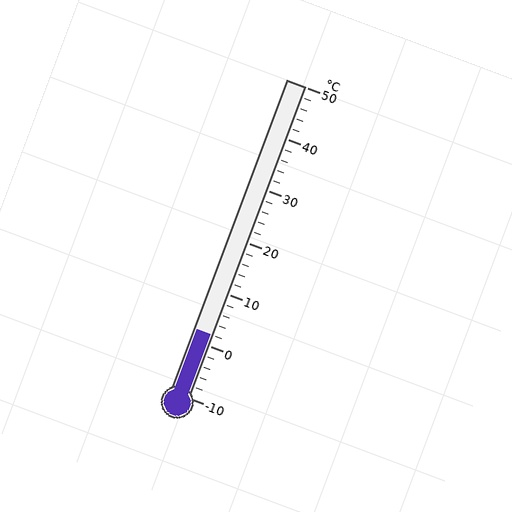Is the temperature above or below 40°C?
The temperature is below 40°C.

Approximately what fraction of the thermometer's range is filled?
The thermometer is filled to approximately 20% of its range.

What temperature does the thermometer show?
The thermometer shows approximately 2°C.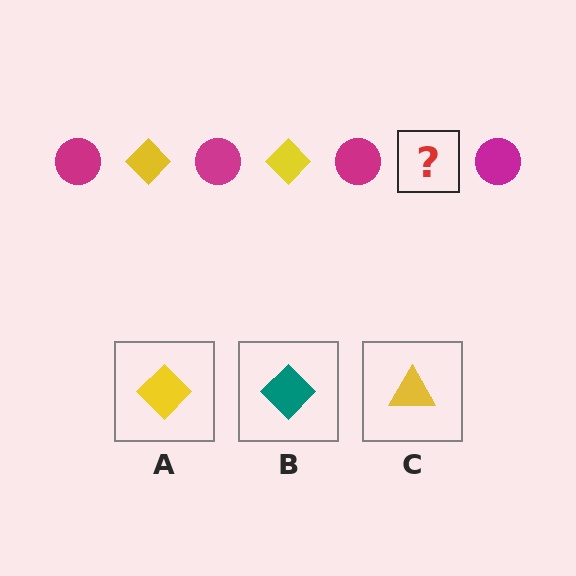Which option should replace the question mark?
Option A.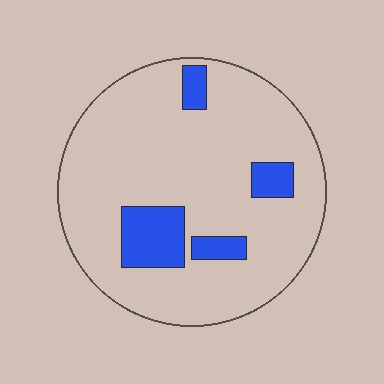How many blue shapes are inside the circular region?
4.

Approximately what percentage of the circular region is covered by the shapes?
Approximately 15%.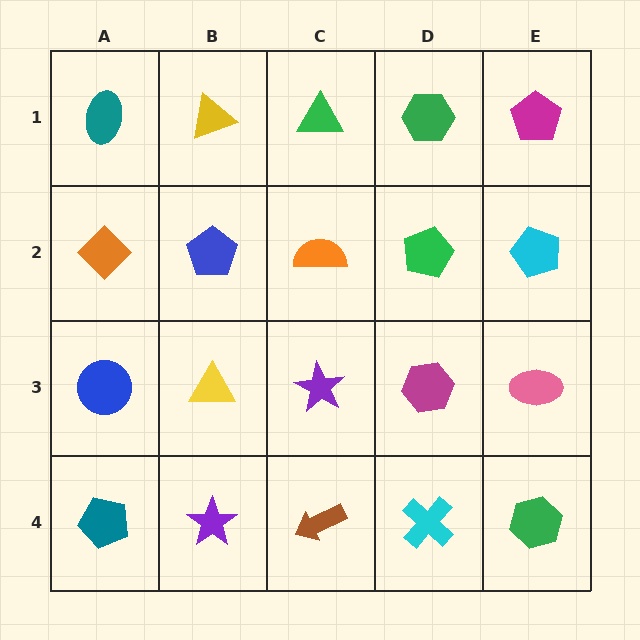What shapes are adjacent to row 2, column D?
A green hexagon (row 1, column D), a magenta hexagon (row 3, column D), an orange semicircle (row 2, column C), a cyan pentagon (row 2, column E).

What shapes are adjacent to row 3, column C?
An orange semicircle (row 2, column C), a brown arrow (row 4, column C), a yellow triangle (row 3, column B), a magenta hexagon (row 3, column D).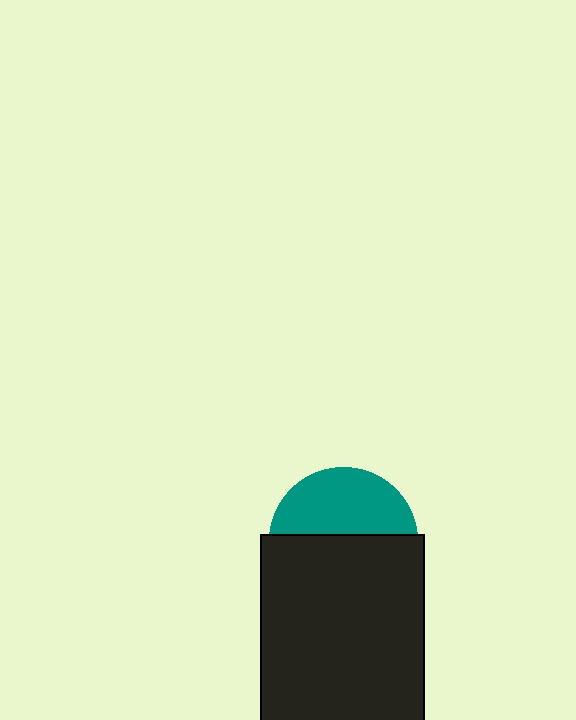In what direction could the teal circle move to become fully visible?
The teal circle could move up. That would shift it out from behind the black rectangle entirely.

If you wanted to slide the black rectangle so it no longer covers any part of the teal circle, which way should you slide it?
Slide it down — that is the most direct way to separate the two shapes.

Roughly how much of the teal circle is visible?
A small part of it is visible (roughly 43%).